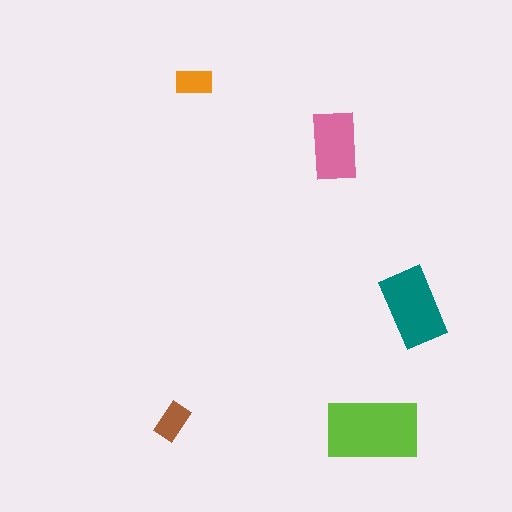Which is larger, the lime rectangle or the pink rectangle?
The lime one.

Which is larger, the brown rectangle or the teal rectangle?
The teal one.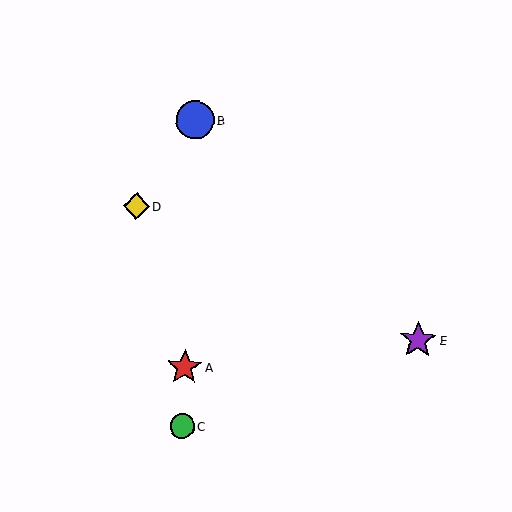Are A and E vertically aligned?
No, A is at x≈184 and E is at x≈418.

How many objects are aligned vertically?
3 objects (A, B, C) are aligned vertically.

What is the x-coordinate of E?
Object E is at x≈418.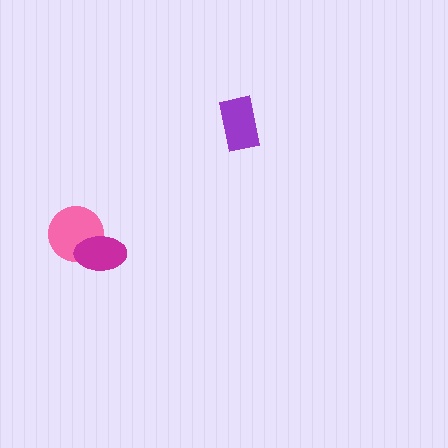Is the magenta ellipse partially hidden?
No, no other shape covers it.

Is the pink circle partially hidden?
Yes, it is partially covered by another shape.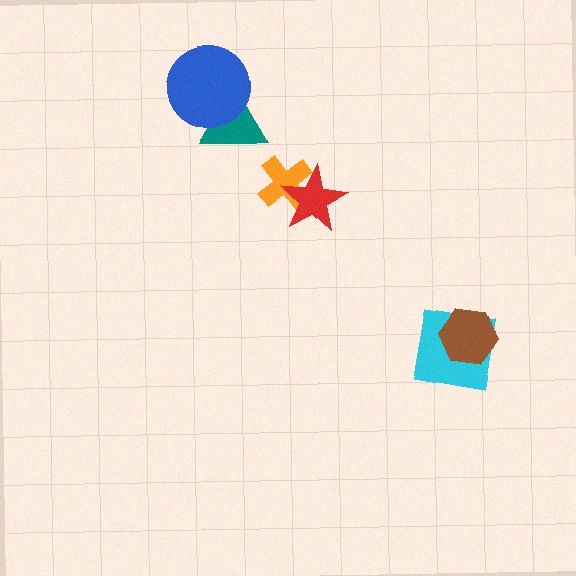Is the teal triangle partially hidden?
Yes, it is partially covered by another shape.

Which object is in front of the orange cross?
The red star is in front of the orange cross.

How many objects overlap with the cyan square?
1 object overlaps with the cyan square.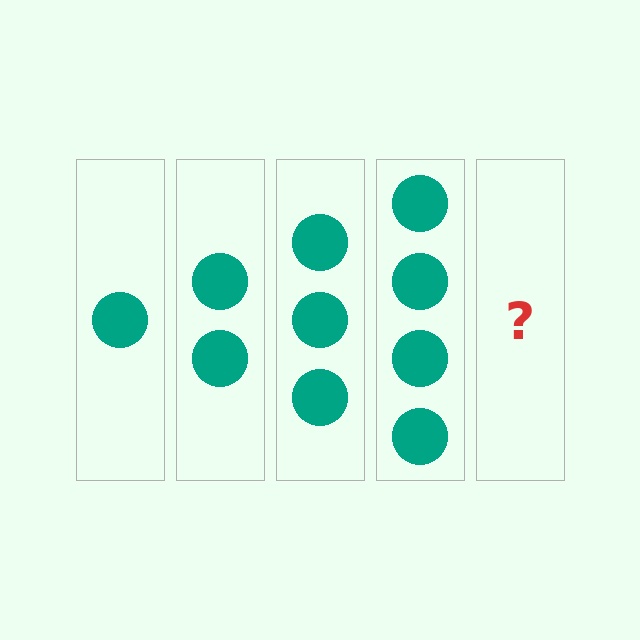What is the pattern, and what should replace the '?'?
The pattern is that each step adds one more circle. The '?' should be 5 circles.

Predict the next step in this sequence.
The next step is 5 circles.